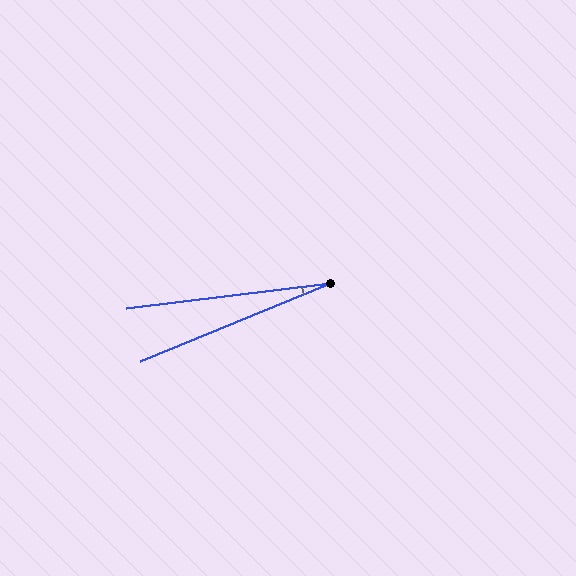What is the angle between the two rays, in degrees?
Approximately 15 degrees.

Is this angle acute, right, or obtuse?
It is acute.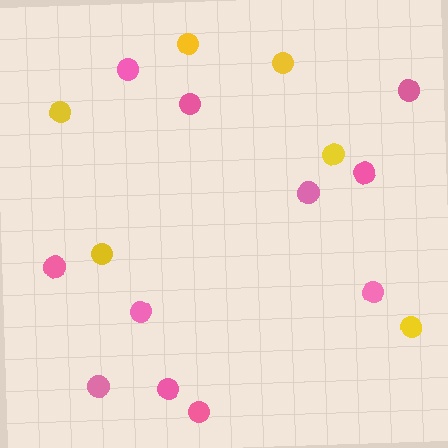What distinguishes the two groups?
There are 2 groups: one group of yellow circles (6) and one group of pink circles (11).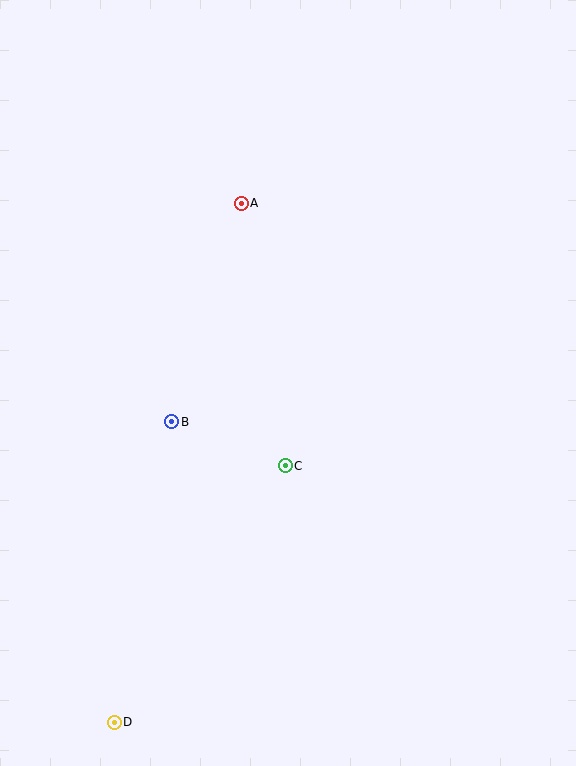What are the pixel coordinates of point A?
Point A is at (241, 203).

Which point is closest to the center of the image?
Point C at (285, 466) is closest to the center.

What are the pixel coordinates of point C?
Point C is at (285, 466).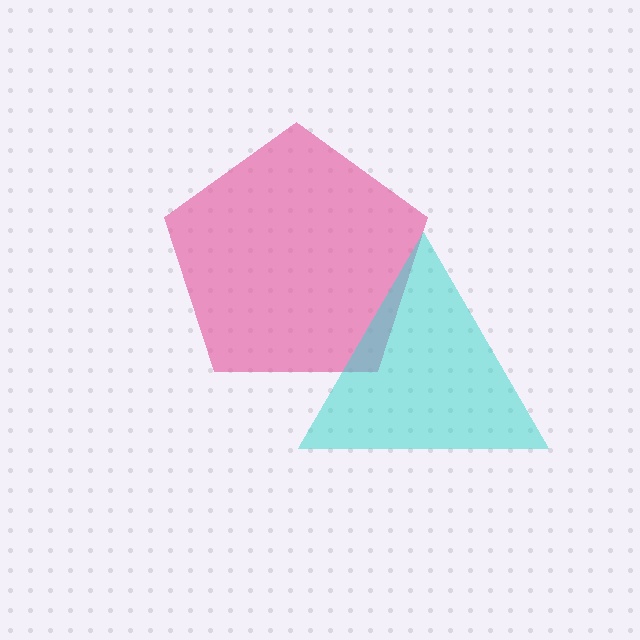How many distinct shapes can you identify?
There are 2 distinct shapes: a pink pentagon, a cyan triangle.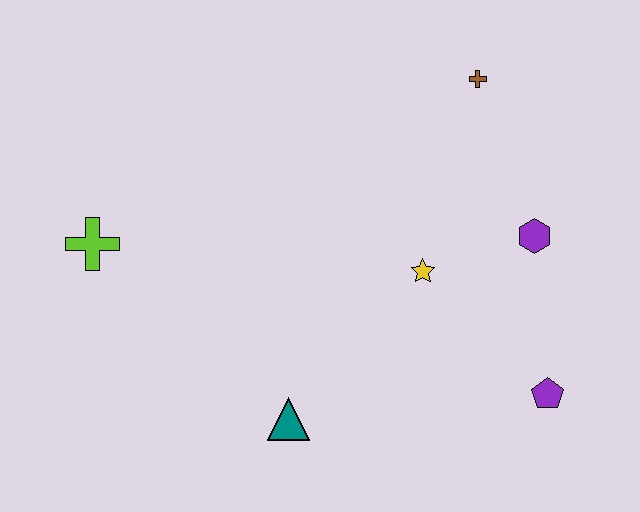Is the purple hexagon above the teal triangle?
Yes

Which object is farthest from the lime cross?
The purple pentagon is farthest from the lime cross.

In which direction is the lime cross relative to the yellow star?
The lime cross is to the left of the yellow star.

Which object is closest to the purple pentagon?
The purple hexagon is closest to the purple pentagon.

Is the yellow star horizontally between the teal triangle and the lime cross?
No